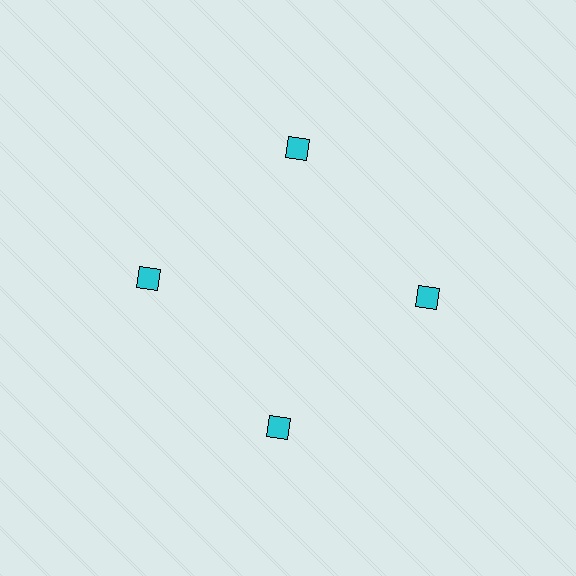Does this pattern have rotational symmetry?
Yes, this pattern has 4-fold rotational symmetry. It looks the same after rotating 90 degrees around the center.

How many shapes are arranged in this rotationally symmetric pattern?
There are 4 shapes, arranged in 4 groups of 1.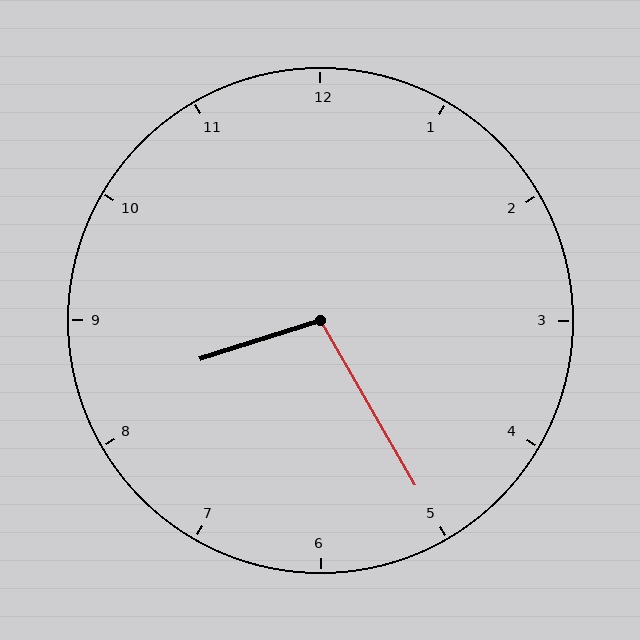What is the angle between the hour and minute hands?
Approximately 102 degrees.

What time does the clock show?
8:25.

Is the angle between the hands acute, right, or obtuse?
It is obtuse.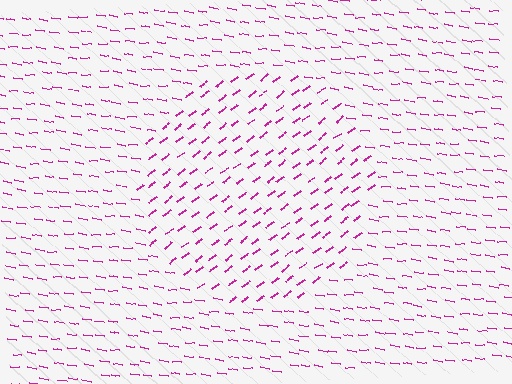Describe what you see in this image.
The image is filled with small magenta line segments. A circle region in the image has lines oriented differently from the surrounding lines, creating a visible texture boundary.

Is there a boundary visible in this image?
Yes, there is a texture boundary formed by a change in line orientation.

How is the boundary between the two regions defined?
The boundary is defined purely by a change in line orientation (approximately 45 degrees difference). All lines are the same color and thickness.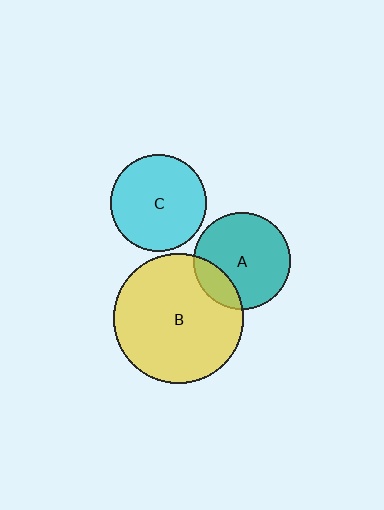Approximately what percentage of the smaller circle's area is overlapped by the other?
Approximately 20%.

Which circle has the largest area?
Circle B (yellow).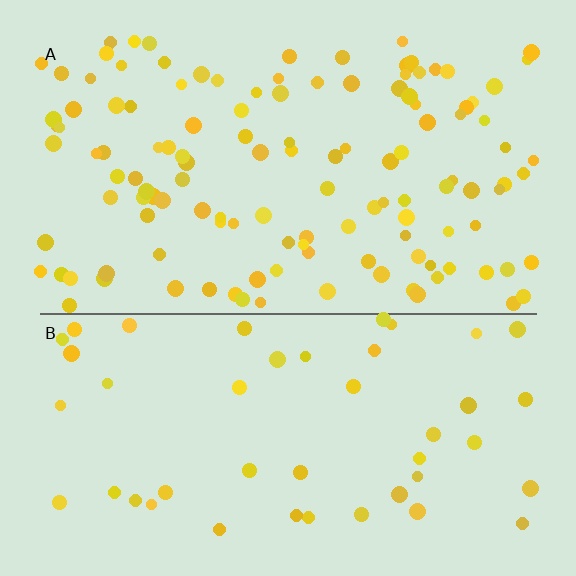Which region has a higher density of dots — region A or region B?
A (the top).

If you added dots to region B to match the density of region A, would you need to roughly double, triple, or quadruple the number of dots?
Approximately triple.